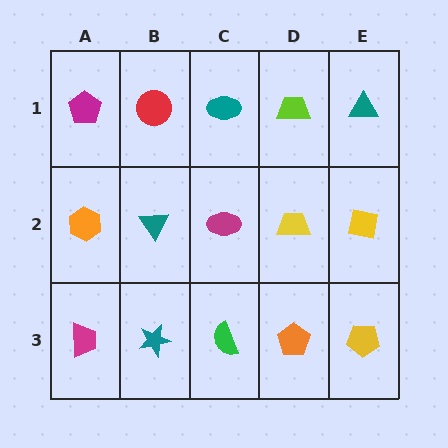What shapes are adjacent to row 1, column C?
A magenta ellipse (row 2, column C), a red circle (row 1, column B), a lime trapezoid (row 1, column D).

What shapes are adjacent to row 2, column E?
A teal triangle (row 1, column E), a yellow pentagon (row 3, column E), a yellow trapezoid (row 2, column D).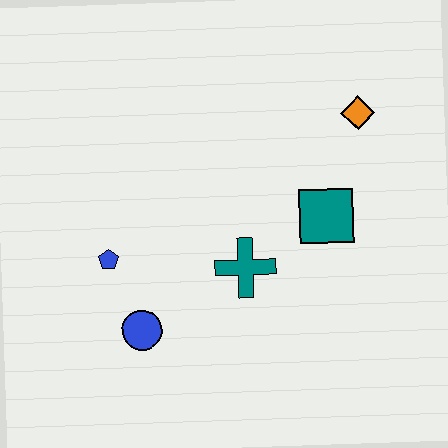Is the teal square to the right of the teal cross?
Yes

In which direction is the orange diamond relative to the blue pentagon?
The orange diamond is to the right of the blue pentagon.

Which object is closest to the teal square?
The teal cross is closest to the teal square.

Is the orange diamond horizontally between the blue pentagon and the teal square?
No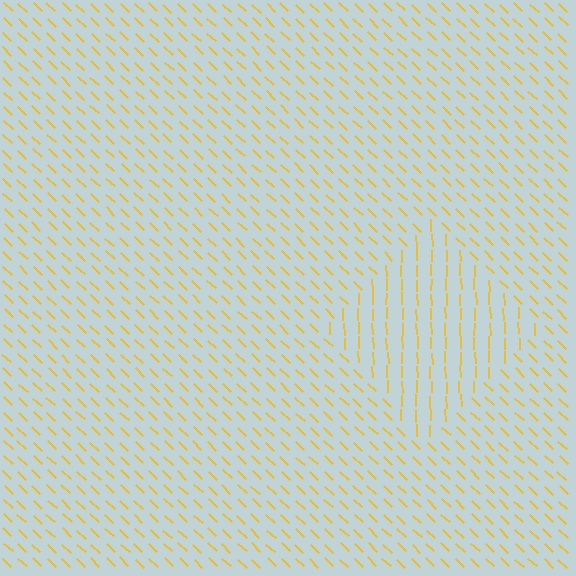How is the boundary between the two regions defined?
The boundary is defined purely by a change in line orientation (approximately 45 degrees difference). All lines are the same color and thickness.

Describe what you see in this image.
The image is filled with small yellow line segments. A diamond region in the image has lines oriented differently from the surrounding lines, creating a visible texture boundary.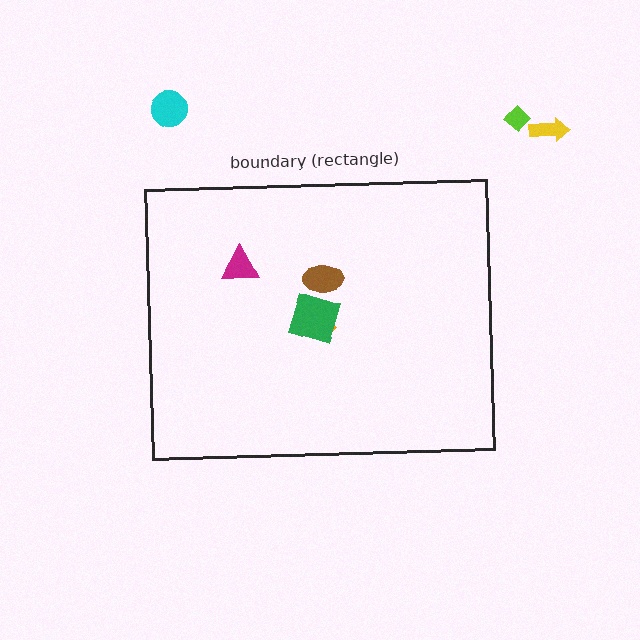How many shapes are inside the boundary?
4 inside, 3 outside.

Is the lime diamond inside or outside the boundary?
Outside.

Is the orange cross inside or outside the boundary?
Inside.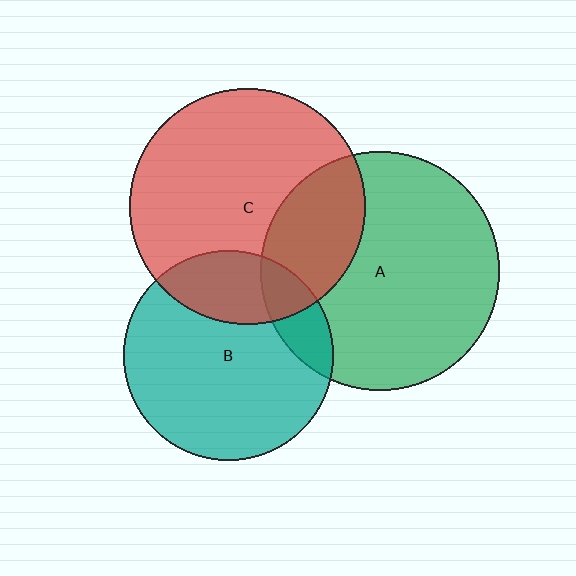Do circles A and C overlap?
Yes.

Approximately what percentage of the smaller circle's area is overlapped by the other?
Approximately 25%.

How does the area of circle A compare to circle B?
Approximately 1.3 times.